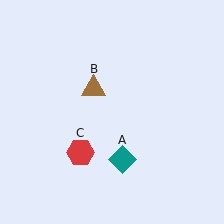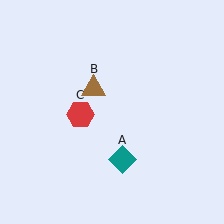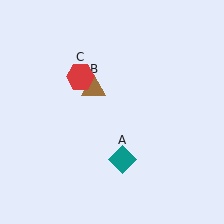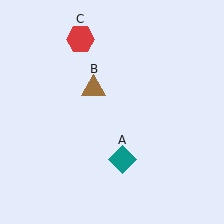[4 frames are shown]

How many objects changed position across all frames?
1 object changed position: red hexagon (object C).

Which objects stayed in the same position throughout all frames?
Teal diamond (object A) and brown triangle (object B) remained stationary.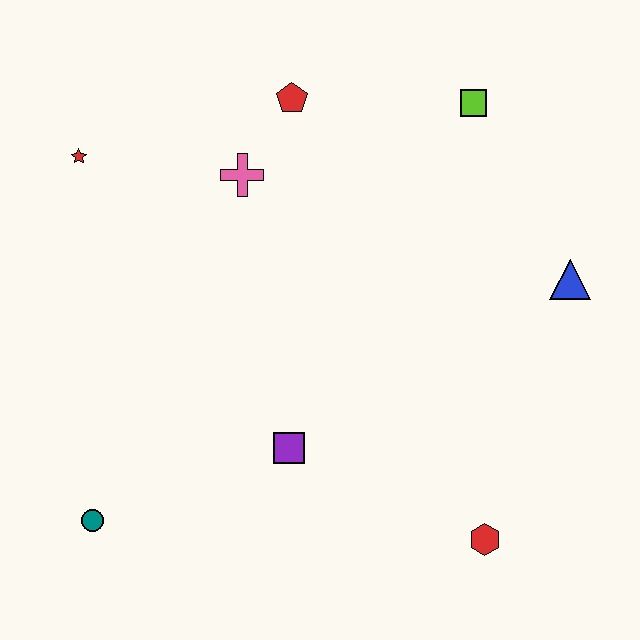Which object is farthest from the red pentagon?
The red hexagon is farthest from the red pentagon.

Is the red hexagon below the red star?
Yes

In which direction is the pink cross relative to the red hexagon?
The pink cross is above the red hexagon.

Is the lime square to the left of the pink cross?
No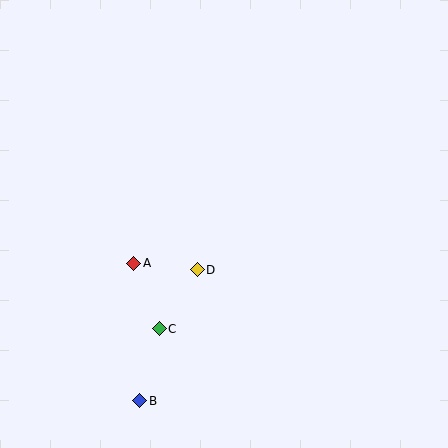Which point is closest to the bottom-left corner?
Point B is closest to the bottom-left corner.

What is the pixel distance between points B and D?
The distance between B and D is 143 pixels.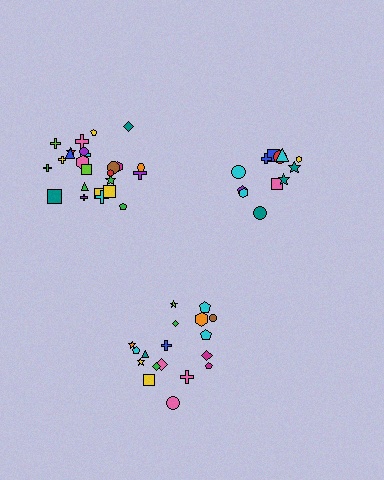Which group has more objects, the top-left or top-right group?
The top-left group.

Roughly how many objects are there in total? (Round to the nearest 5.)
Roughly 55 objects in total.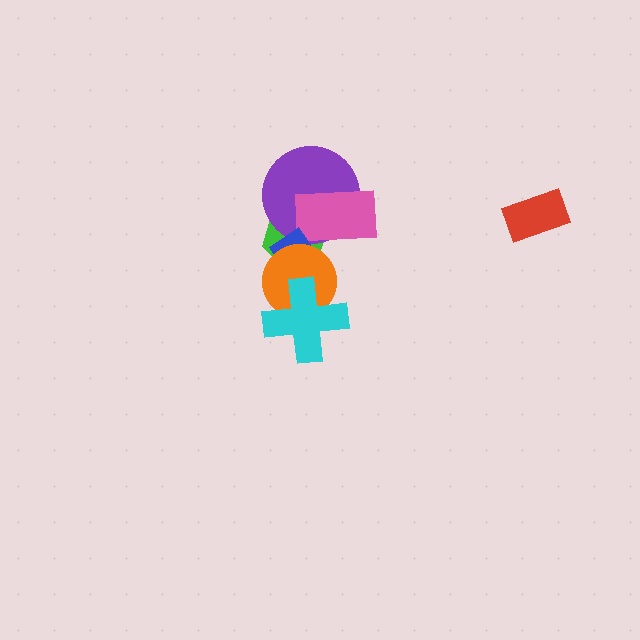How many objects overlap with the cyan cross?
1 object overlaps with the cyan cross.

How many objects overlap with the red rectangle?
0 objects overlap with the red rectangle.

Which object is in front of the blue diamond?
The orange circle is in front of the blue diamond.